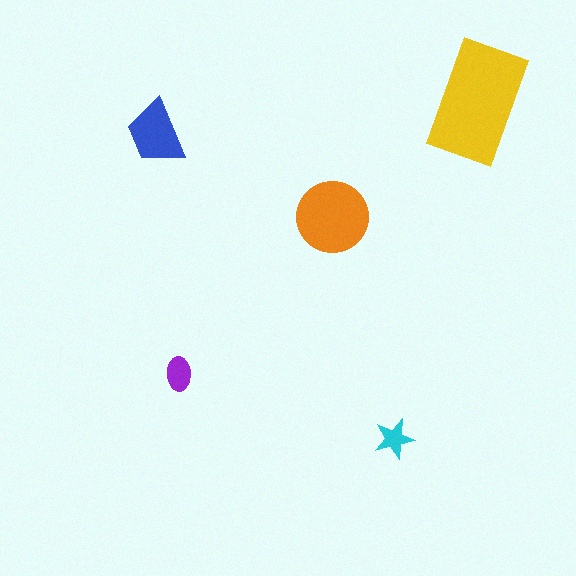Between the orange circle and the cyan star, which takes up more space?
The orange circle.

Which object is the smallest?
The cyan star.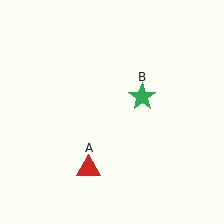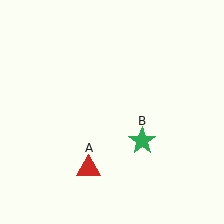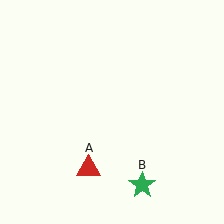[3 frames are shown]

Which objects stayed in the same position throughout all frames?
Red triangle (object A) remained stationary.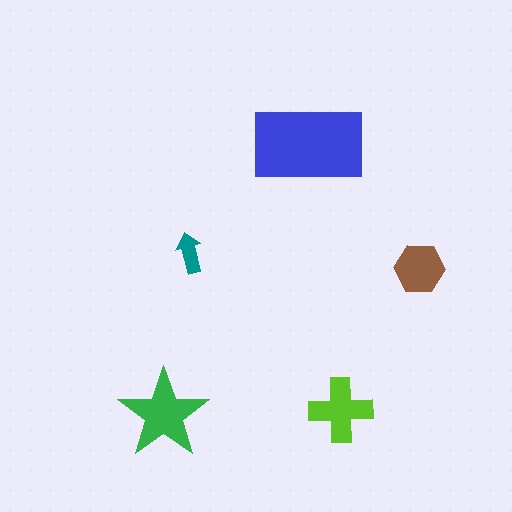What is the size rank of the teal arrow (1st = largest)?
5th.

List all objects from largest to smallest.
The blue rectangle, the green star, the lime cross, the brown hexagon, the teal arrow.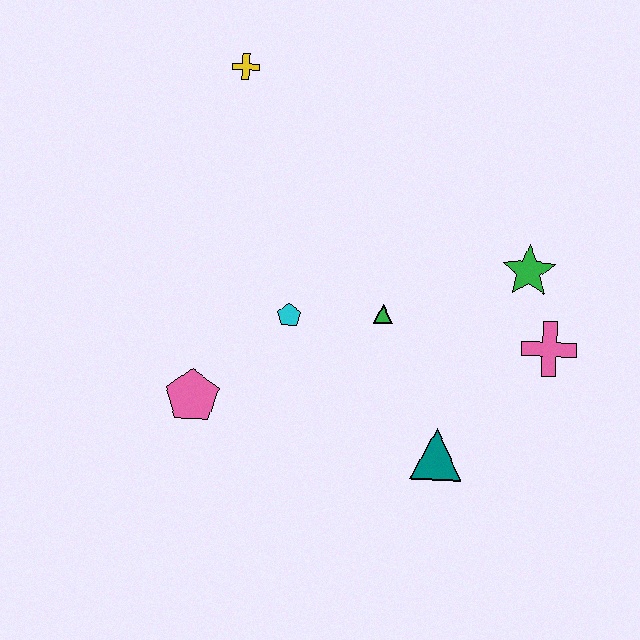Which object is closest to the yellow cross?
The cyan pentagon is closest to the yellow cross.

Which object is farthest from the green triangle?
The yellow cross is farthest from the green triangle.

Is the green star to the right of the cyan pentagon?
Yes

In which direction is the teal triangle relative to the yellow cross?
The teal triangle is below the yellow cross.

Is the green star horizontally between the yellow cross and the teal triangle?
No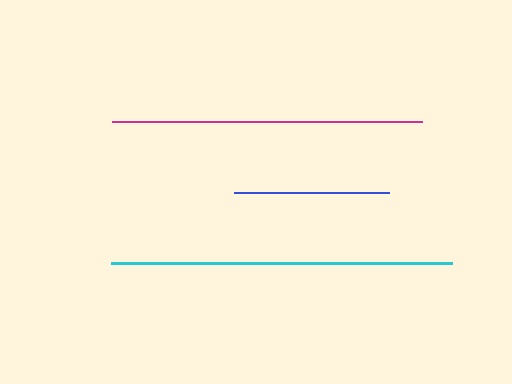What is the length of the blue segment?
The blue segment is approximately 155 pixels long.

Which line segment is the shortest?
The blue line is the shortest at approximately 155 pixels.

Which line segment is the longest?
The cyan line is the longest at approximately 341 pixels.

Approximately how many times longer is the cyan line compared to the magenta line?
The cyan line is approximately 1.1 times the length of the magenta line.